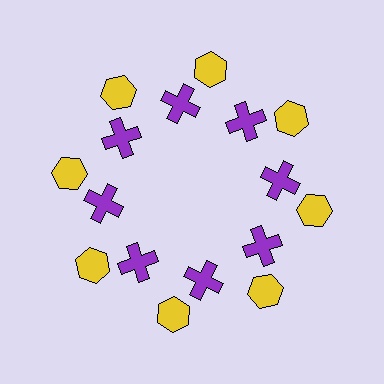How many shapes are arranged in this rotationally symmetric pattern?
There are 16 shapes, arranged in 8 groups of 2.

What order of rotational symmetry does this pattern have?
This pattern has 8-fold rotational symmetry.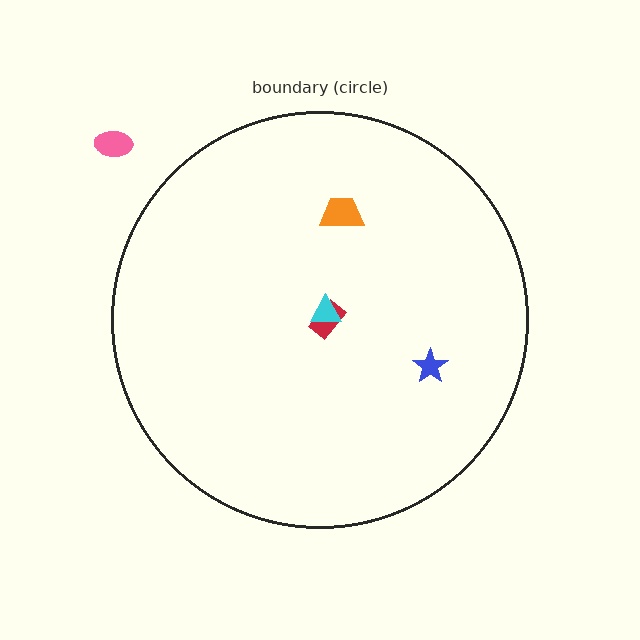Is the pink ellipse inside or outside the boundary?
Outside.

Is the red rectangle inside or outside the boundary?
Inside.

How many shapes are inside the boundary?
4 inside, 1 outside.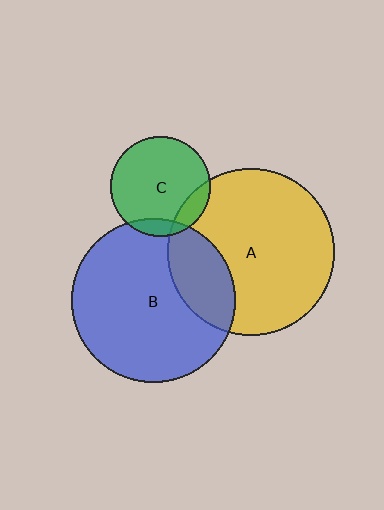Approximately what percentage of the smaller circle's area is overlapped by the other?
Approximately 15%.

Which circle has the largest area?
Circle A (yellow).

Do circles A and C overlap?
Yes.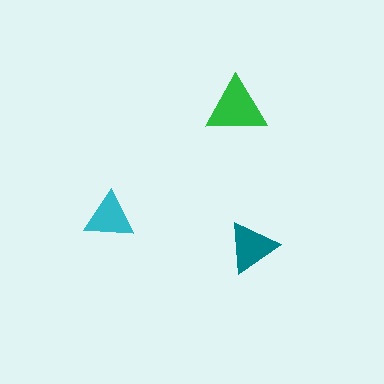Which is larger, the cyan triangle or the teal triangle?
The teal one.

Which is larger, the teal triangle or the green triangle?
The green one.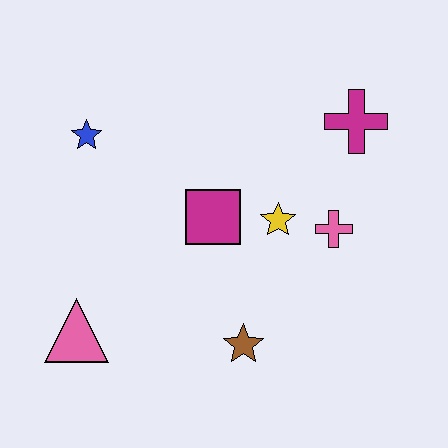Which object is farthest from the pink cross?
The pink triangle is farthest from the pink cross.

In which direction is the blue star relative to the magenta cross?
The blue star is to the left of the magenta cross.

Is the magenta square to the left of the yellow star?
Yes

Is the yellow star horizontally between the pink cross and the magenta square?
Yes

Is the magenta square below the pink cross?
No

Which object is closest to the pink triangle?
The brown star is closest to the pink triangle.